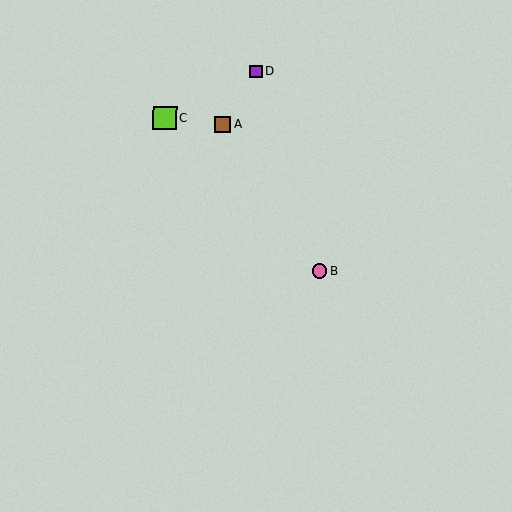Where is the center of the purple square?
The center of the purple square is at (256, 71).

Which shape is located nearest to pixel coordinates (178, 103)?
The lime square (labeled C) at (165, 117) is nearest to that location.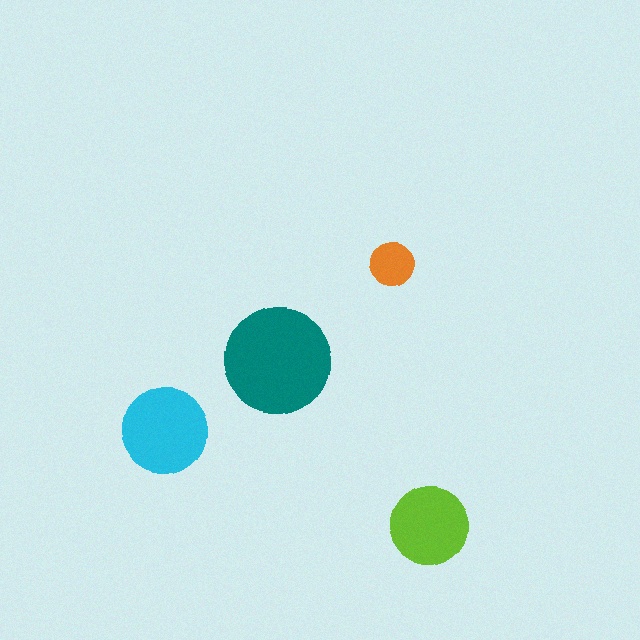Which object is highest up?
The orange circle is topmost.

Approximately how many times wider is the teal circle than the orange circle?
About 2.5 times wider.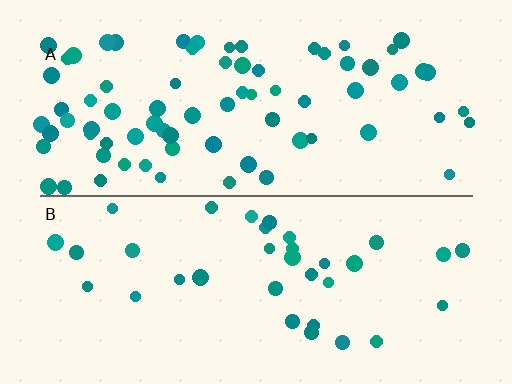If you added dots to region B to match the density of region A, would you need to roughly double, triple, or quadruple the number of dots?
Approximately double.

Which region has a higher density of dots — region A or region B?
A (the top).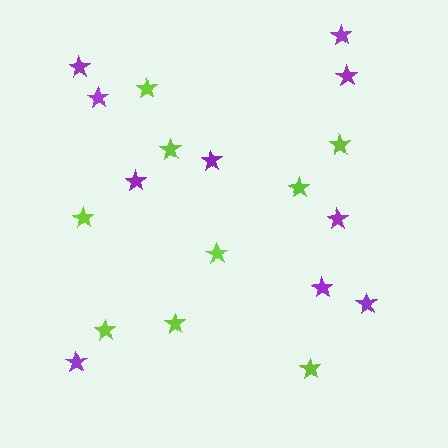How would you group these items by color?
There are 2 groups: one group of lime stars (9) and one group of purple stars (10).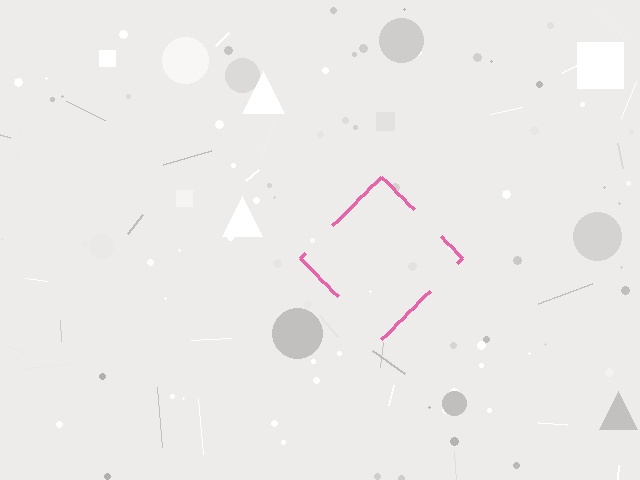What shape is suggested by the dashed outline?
The dashed outline suggests a diamond.